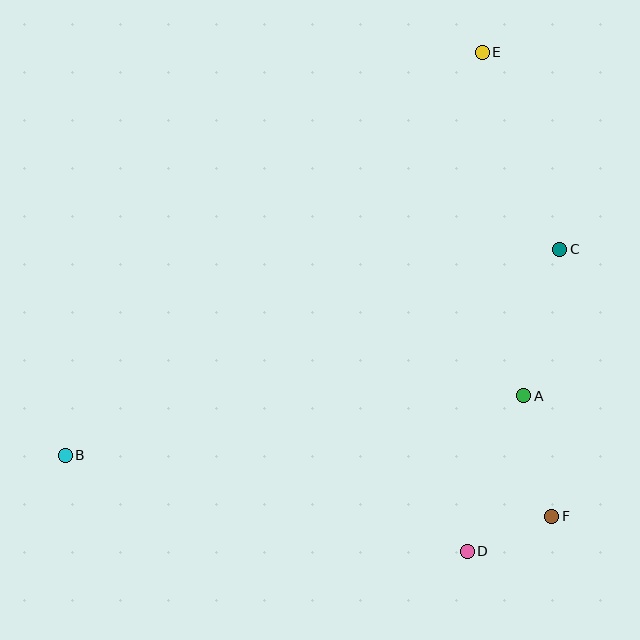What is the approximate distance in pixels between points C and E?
The distance between C and E is approximately 212 pixels.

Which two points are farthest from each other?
Points B and E are farthest from each other.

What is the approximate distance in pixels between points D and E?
The distance between D and E is approximately 500 pixels.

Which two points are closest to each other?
Points D and F are closest to each other.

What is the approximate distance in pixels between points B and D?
The distance between B and D is approximately 413 pixels.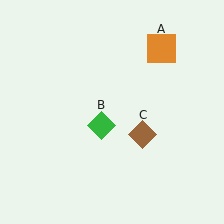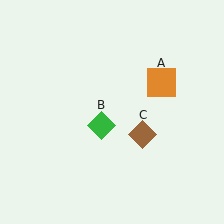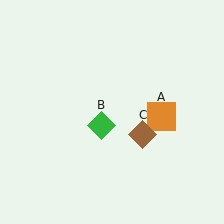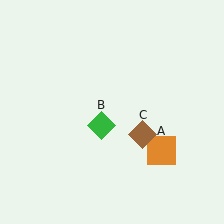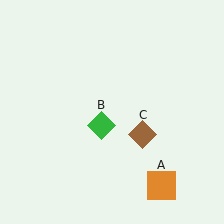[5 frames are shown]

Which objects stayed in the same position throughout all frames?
Green diamond (object B) and brown diamond (object C) remained stationary.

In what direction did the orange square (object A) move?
The orange square (object A) moved down.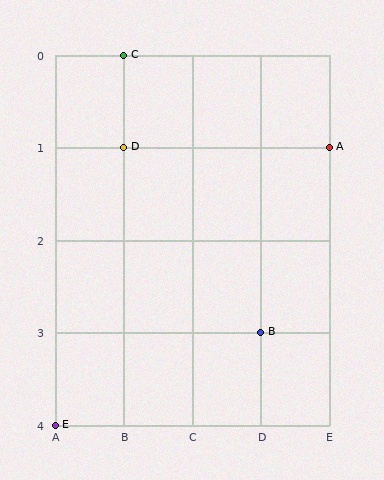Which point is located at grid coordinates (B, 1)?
Point D is at (B, 1).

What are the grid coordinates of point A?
Point A is at grid coordinates (E, 1).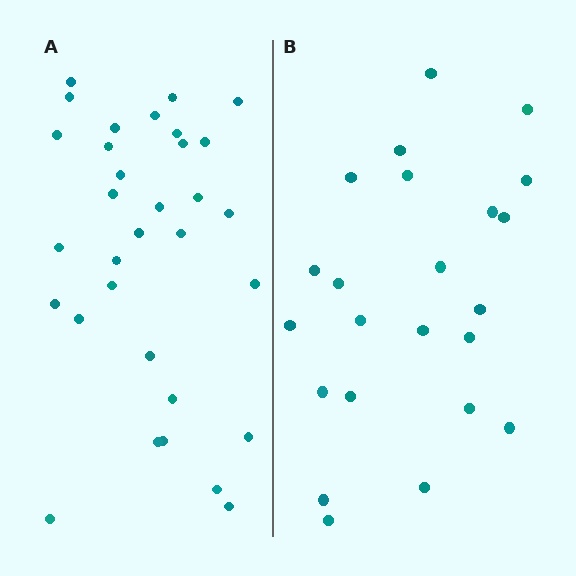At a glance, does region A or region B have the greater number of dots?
Region A (the left region) has more dots.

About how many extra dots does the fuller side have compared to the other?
Region A has roughly 8 or so more dots than region B.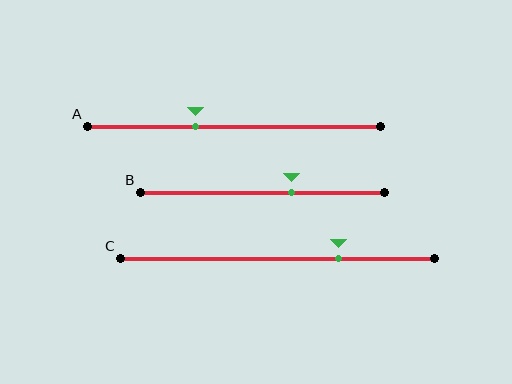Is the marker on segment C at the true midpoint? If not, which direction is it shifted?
No, the marker on segment C is shifted to the right by about 20% of the segment length.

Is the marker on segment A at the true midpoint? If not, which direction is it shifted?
No, the marker on segment A is shifted to the left by about 13% of the segment length.